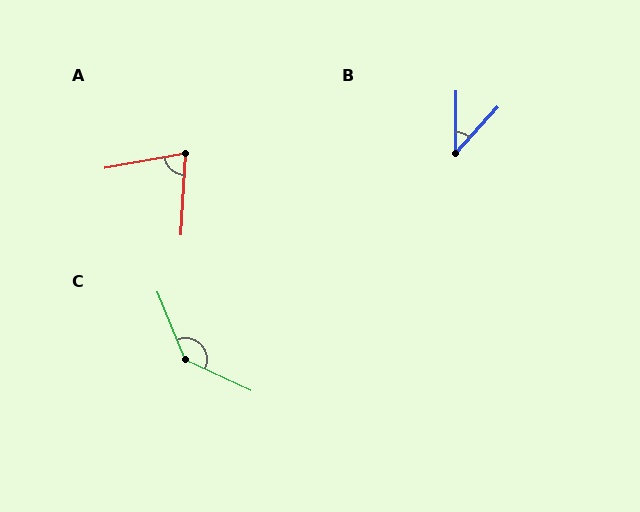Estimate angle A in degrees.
Approximately 77 degrees.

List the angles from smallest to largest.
B (42°), A (77°), C (137°).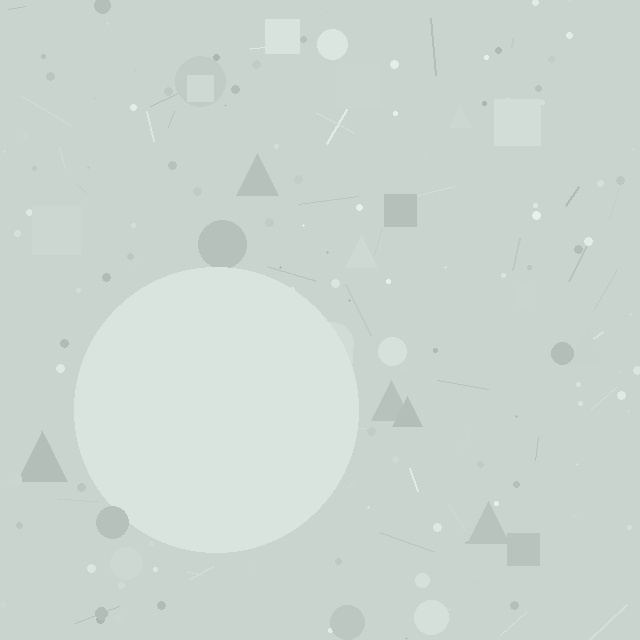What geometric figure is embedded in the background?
A circle is embedded in the background.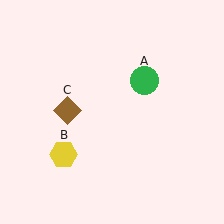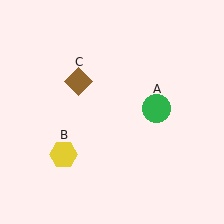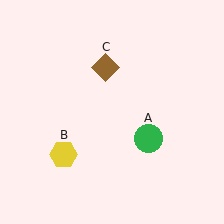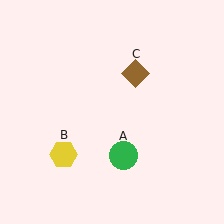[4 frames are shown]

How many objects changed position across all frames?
2 objects changed position: green circle (object A), brown diamond (object C).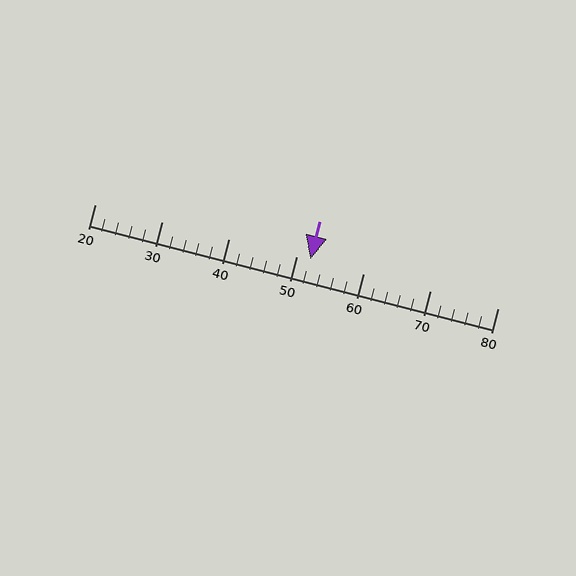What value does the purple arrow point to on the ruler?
The purple arrow points to approximately 52.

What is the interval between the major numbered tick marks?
The major tick marks are spaced 10 units apart.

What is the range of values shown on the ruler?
The ruler shows values from 20 to 80.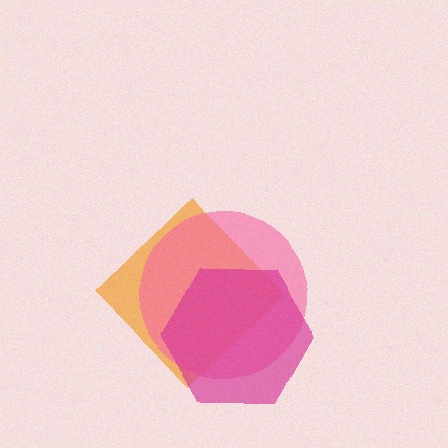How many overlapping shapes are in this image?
There are 3 overlapping shapes in the image.